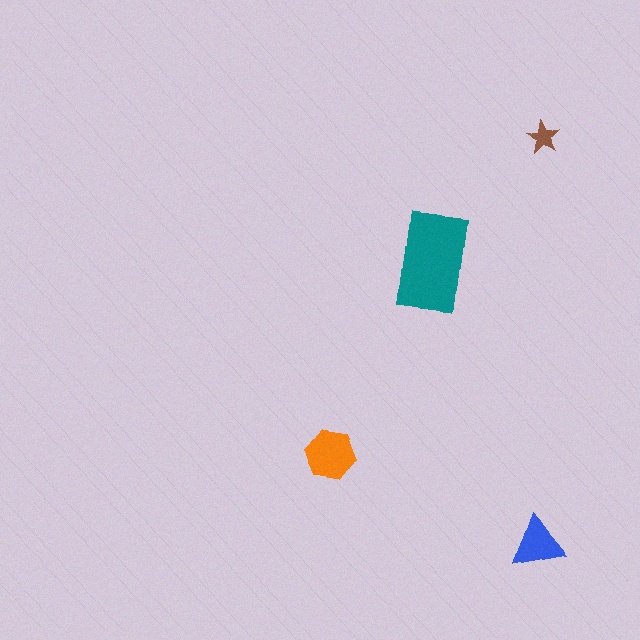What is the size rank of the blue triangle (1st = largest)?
3rd.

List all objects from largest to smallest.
The teal rectangle, the orange hexagon, the blue triangle, the brown star.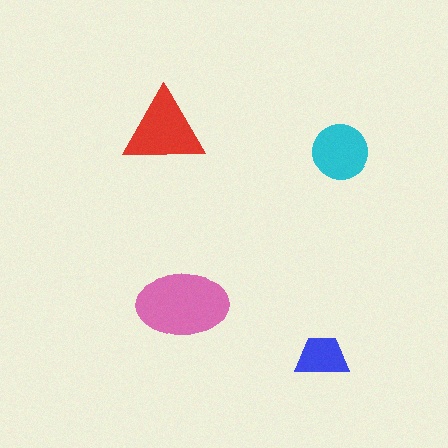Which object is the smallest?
The blue trapezoid.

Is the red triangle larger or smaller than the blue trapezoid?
Larger.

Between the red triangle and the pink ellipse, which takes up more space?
The pink ellipse.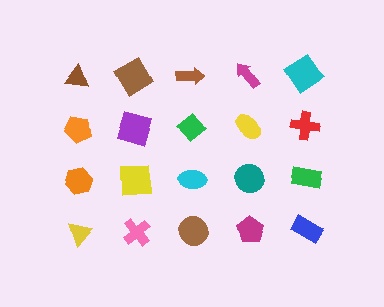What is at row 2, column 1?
An orange pentagon.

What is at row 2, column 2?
A purple square.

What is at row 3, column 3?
A cyan ellipse.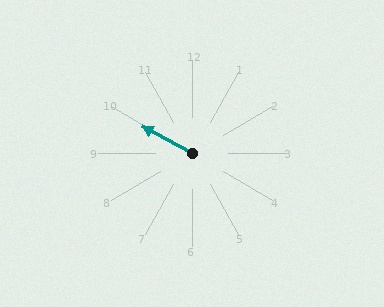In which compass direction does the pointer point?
Northwest.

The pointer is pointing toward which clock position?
Roughly 10 o'clock.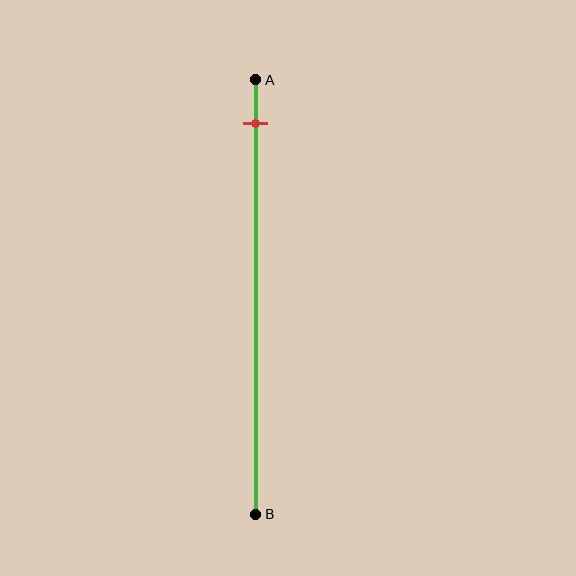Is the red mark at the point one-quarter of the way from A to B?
No, the mark is at about 10% from A, not at the 25% one-quarter point.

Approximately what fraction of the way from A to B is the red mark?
The red mark is approximately 10% of the way from A to B.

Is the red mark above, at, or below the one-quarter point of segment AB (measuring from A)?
The red mark is above the one-quarter point of segment AB.